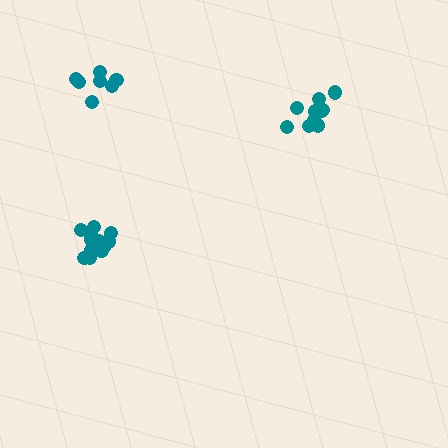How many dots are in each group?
Group 1: 7 dots, Group 2: 11 dots, Group 3: 12 dots (30 total).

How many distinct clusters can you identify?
There are 3 distinct clusters.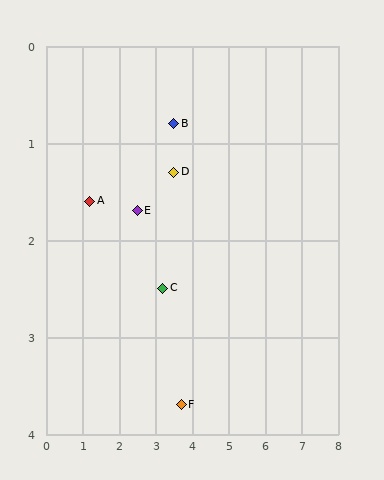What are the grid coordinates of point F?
Point F is at approximately (3.7, 3.7).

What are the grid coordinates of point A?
Point A is at approximately (1.2, 1.6).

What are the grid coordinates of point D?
Point D is at approximately (3.5, 1.3).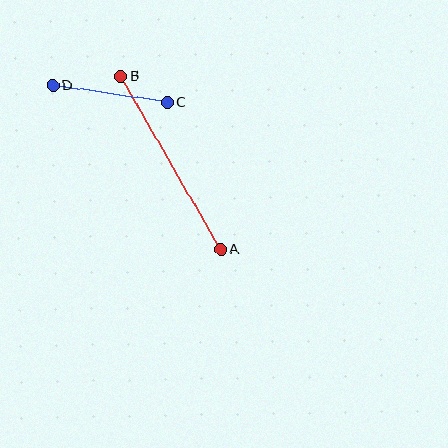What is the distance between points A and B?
The distance is approximately 200 pixels.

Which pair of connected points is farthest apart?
Points A and B are farthest apart.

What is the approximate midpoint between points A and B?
The midpoint is at approximately (171, 163) pixels.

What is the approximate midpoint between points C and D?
The midpoint is at approximately (110, 94) pixels.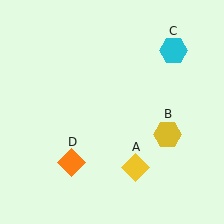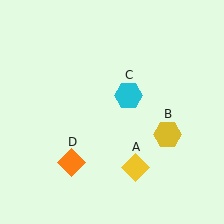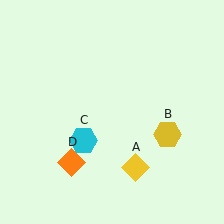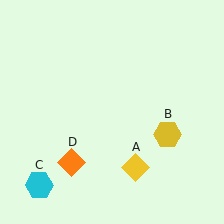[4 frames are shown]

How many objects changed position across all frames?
1 object changed position: cyan hexagon (object C).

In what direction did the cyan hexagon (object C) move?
The cyan hexagon (object C) moved down and to the left.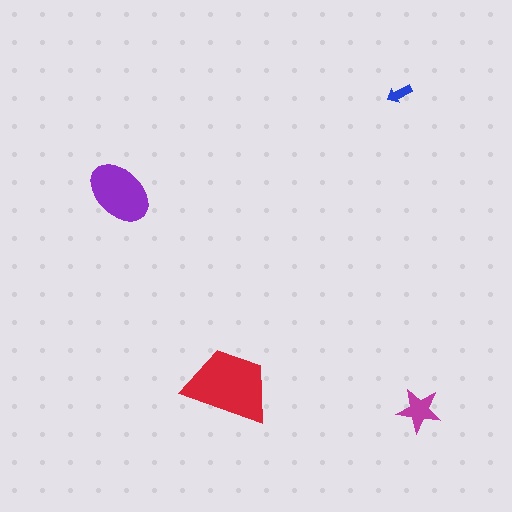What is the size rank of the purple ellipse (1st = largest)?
2nd.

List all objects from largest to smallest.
The red trapezoid, the purple ellipse, the magenta star, the blue arrow.